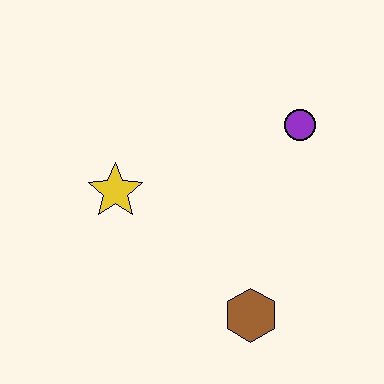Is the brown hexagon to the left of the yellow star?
No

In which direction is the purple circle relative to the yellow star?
The purple circle is to the right of the yellow star.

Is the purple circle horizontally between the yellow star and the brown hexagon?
No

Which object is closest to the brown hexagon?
The yellow star is closest to the brown hexagon.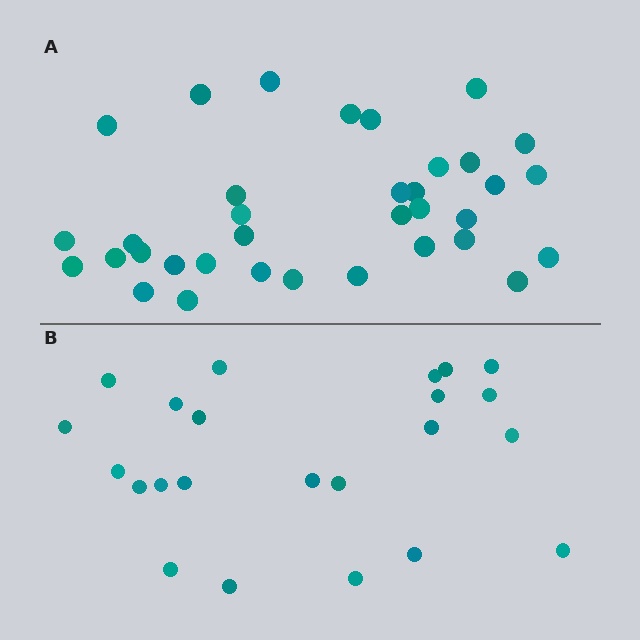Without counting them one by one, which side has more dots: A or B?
Region A (the top region) has more dots.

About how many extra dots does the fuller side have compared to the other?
Region A has roughly 12 or so more dots than region B.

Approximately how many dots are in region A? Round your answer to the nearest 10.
About 40 dots. (The exact count is 35, which rounds to 40.)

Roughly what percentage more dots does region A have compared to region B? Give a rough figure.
About 50% more.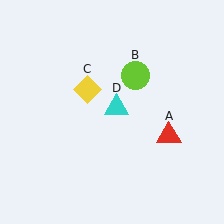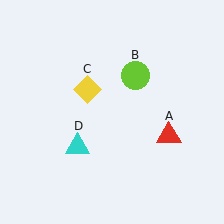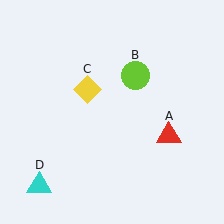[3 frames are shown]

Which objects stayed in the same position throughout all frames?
Red triangle (object A) and lime circle (object B) and yellow diamond (object C) remained stationary.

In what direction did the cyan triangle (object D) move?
The cyan triangle (object D) moved down and to the left.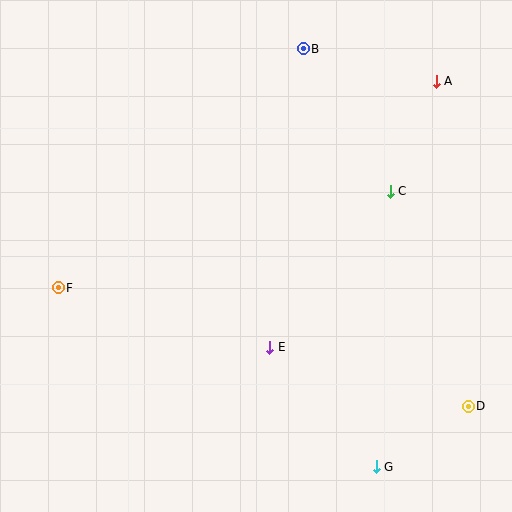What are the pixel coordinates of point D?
Point D is at (468, 406).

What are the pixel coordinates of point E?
Point E is at (270, 347).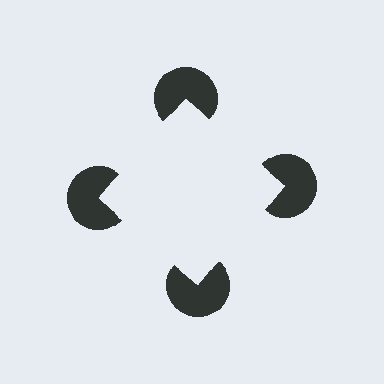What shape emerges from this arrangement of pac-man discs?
An illusory square — its edges are inferred from the aligned wedge cuts in the pac-man discs, not physically drawn.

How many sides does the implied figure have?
4 sides.